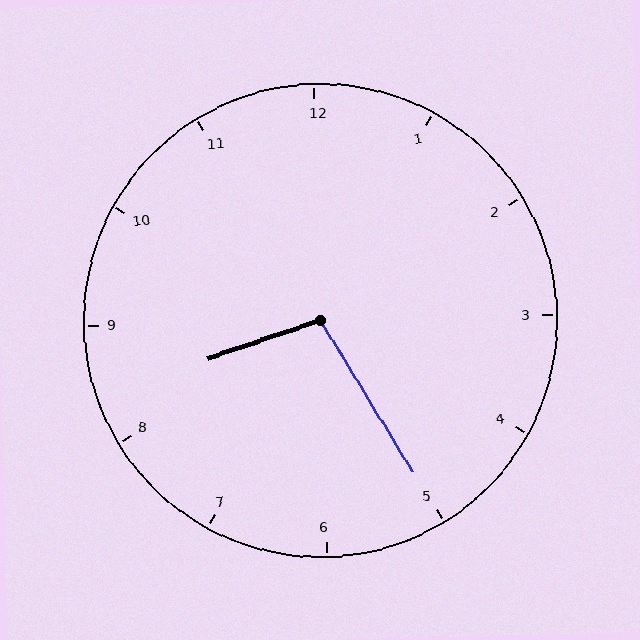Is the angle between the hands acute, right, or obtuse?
It is obtuse.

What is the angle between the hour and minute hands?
Approximately 102 degrees.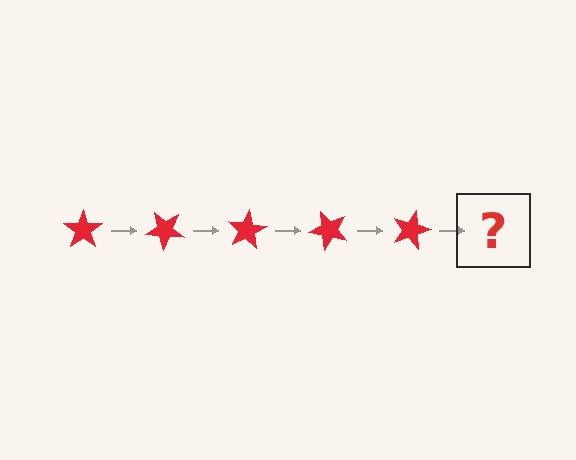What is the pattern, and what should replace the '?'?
The pattern is that the star rotates 40 degrees each step. The '?' should be a red star rotated 200 degrees.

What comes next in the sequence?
The next element should be a red star rotated 200 degrees.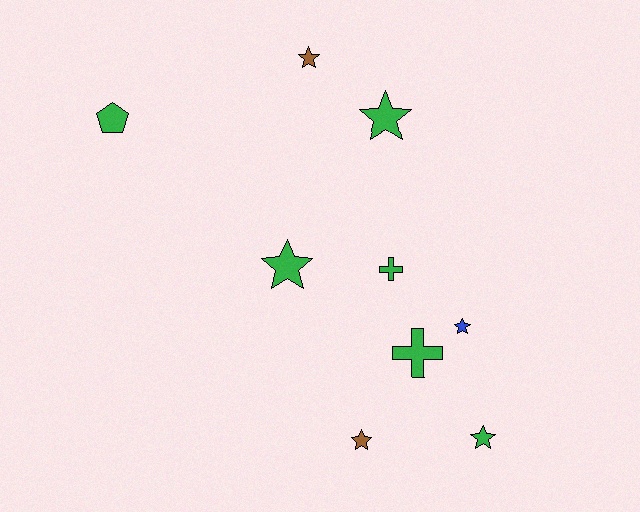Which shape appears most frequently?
Star, with 6 objects.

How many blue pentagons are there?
There are no blue pentagons.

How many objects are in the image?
There are 9 objects.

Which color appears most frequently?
Green, with 6 objects.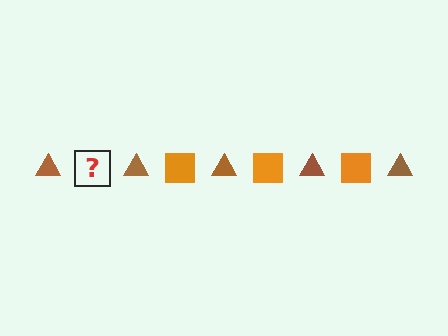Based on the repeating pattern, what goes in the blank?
The blank should be an orange square.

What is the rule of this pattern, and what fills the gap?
The rule is that the pattern alternates between brown triangle and orange square. The gap should be filled with an orange square.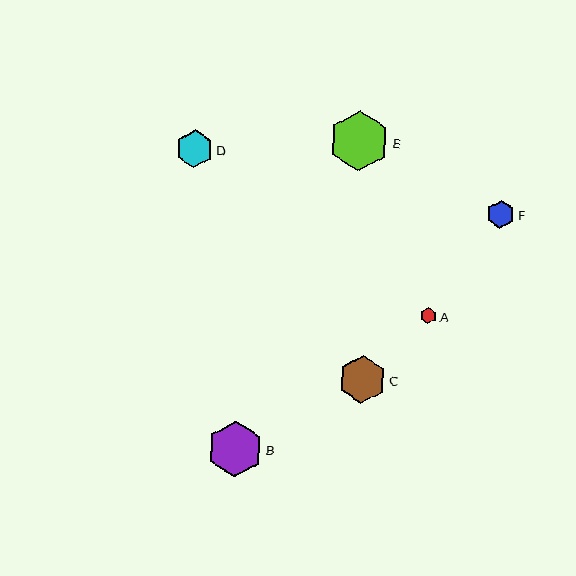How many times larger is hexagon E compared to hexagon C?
Hexagon E is approximately 1.3 times the size of hexagon C.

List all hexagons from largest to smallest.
From largest to smallest: E, B, C, D, F, A.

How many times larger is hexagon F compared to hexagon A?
Hexagon F is approximately 1.7 times the size of hexagon A.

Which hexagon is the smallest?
Hexagon A is the smallest with a size of approximately 17 pixels.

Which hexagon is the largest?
Hexagon E is the largest with a size of approximately 60 pixels.